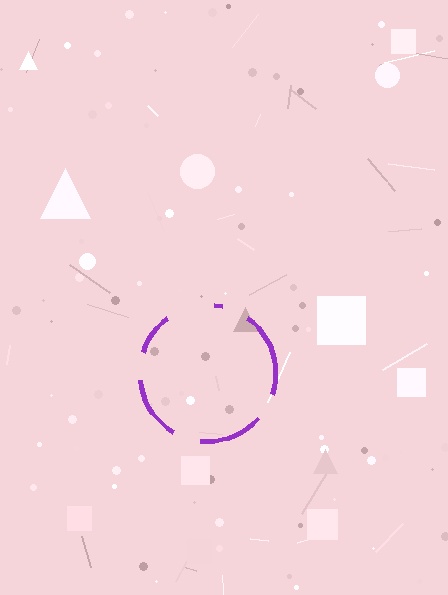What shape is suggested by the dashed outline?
The dashed outline suggests a circle.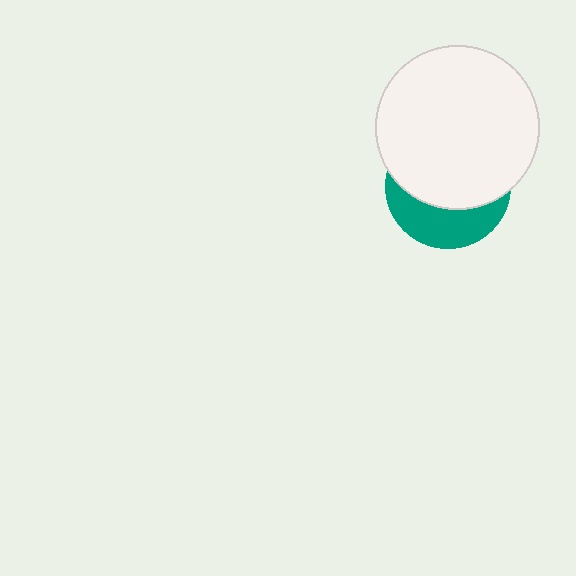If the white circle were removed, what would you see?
You would see the complete teal circle.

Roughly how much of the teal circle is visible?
A small part of it is visible (roughly 36%).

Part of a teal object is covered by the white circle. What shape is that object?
It is a circle.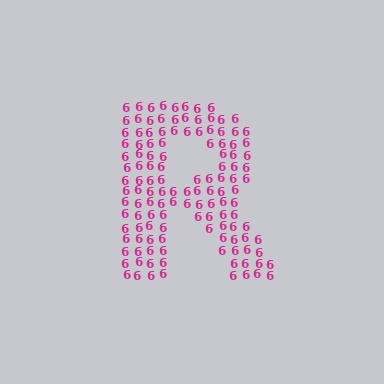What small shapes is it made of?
It is made of small digit 6's.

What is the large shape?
The large shape is the letter R.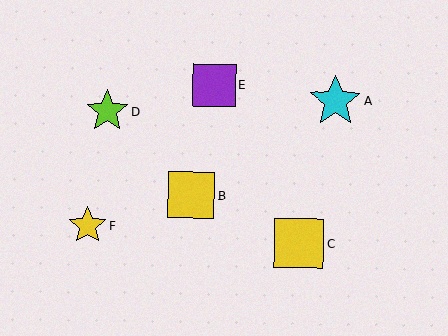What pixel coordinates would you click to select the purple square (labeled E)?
Click at (214, 85) to select the purple square E.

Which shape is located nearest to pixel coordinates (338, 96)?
The cyan star (labeled A) at (335, 101) is nearest to that location.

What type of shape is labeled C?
Shape C is a yellow square.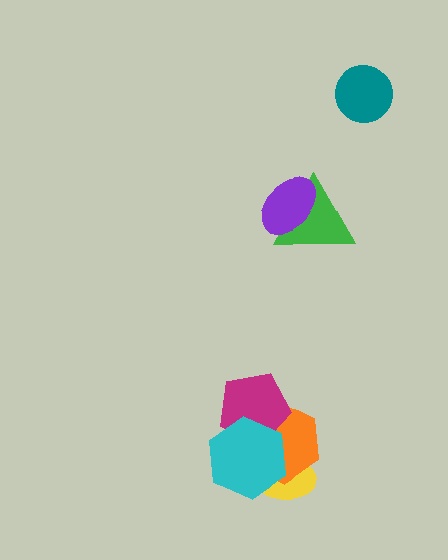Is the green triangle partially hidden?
Yes, it is partially covered by another shape.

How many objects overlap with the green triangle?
1 object overlaps with the green triangle.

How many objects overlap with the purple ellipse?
1 object overlaps with the purple ellipse.